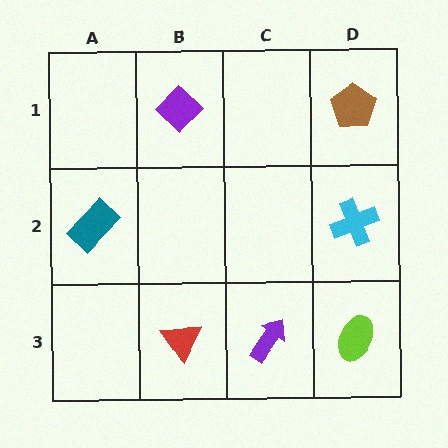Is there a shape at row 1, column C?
No, that cell is empty.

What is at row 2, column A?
A teal rectangle.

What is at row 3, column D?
A lime ellipse.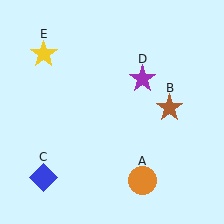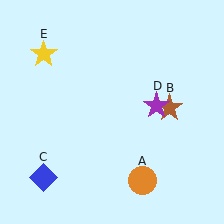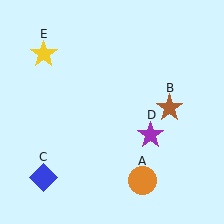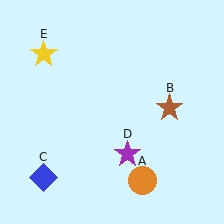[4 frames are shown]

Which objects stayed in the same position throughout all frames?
Orange circle (object A) and brown star (object B) and blue diamond (object C) and yellow star (object E) remained stationary.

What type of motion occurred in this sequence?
The purple star (object D) rotated clockwise around the center of the scene.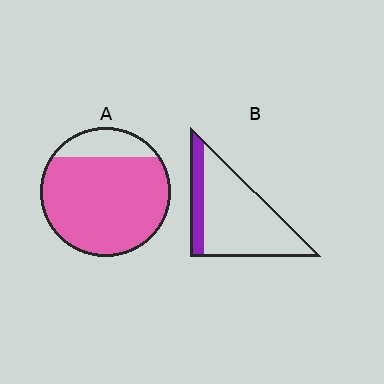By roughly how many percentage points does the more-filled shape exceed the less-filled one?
By roughly 60 percentage points (A over B).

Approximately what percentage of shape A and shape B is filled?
A is approximately 85% and B is approximately 20%.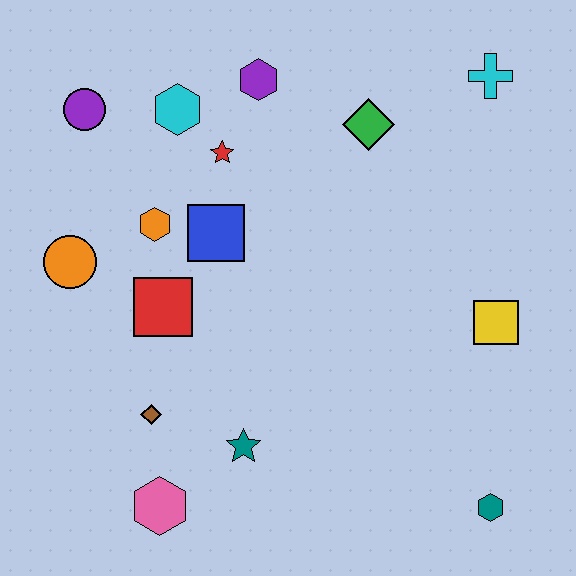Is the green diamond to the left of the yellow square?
Yes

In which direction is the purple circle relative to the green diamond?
The purple circle is to the left of the green diamond.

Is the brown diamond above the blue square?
No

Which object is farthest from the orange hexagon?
The teal hexagon is farthest from the orange hexagon.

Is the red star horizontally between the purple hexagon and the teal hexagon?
No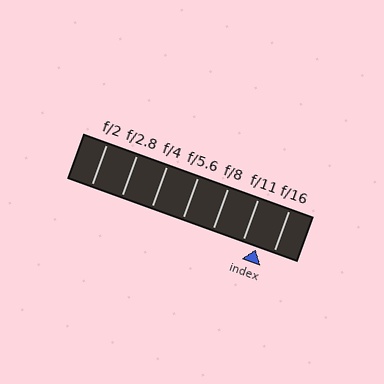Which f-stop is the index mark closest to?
The index mark is closest to f/11.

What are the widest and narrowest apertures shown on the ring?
The widest aperture shown is f/2 and the narrowest is f/16.